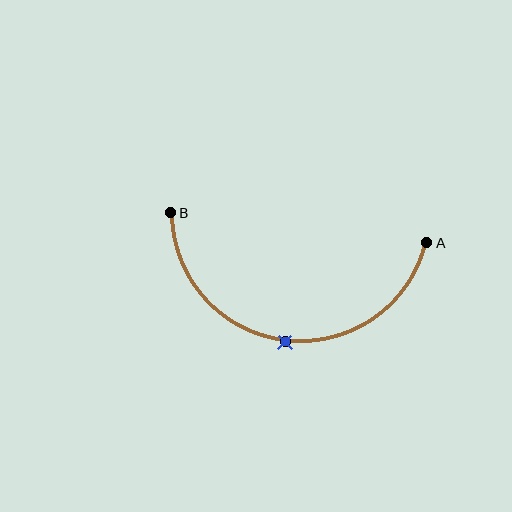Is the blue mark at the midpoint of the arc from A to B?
Yes. The blue mark lies on the arc at equal arc-length from both A and B — it is the arc midpoint.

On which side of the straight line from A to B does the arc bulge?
The arc bulges below the straight line connecting A and B.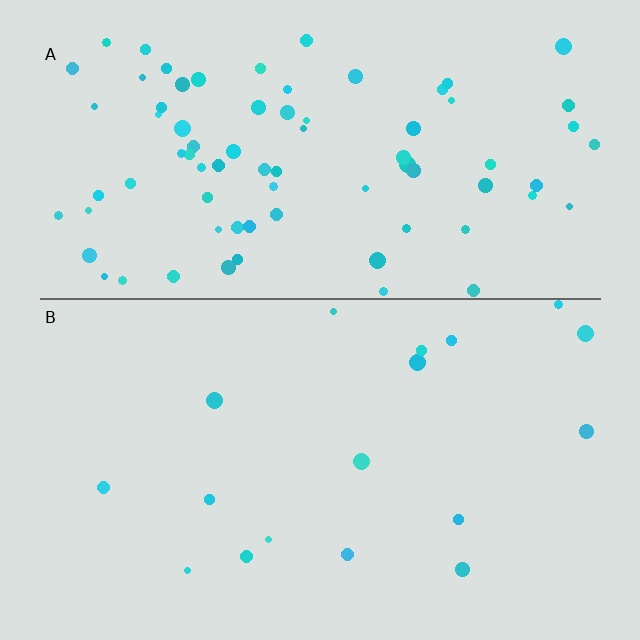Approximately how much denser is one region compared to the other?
Approximately 4.5× — region A over region B.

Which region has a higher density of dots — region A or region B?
A (the top).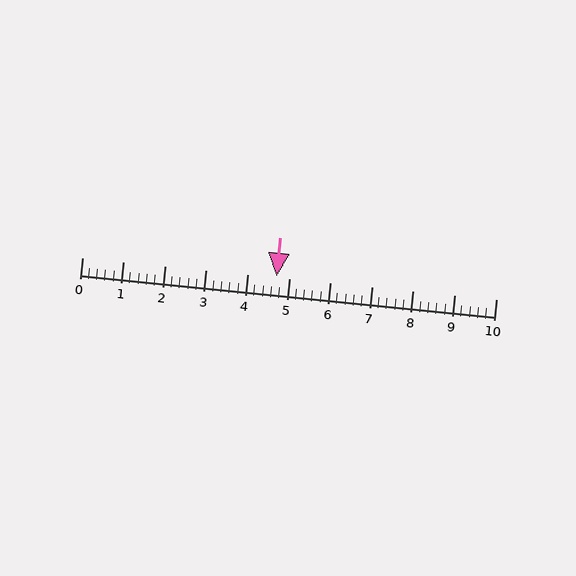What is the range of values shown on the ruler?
The ruler shows values from 0 to 10.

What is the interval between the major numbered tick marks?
The major tick marks are spaced 1 units apart.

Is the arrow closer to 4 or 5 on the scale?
The arrow is closer to 5.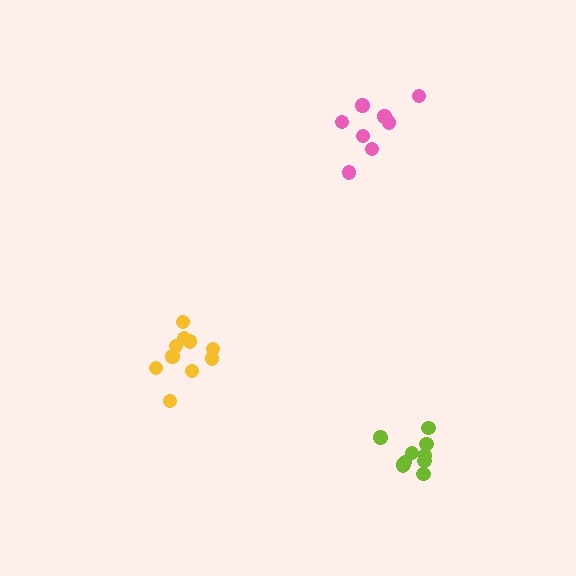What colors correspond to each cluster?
The clusters are colored: yellow, lime, pink.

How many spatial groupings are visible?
There are 3 spatial groupings.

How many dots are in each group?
Group 1: 10 dots, Group 2: 10 dots, Group 3: 8 dots (28 total).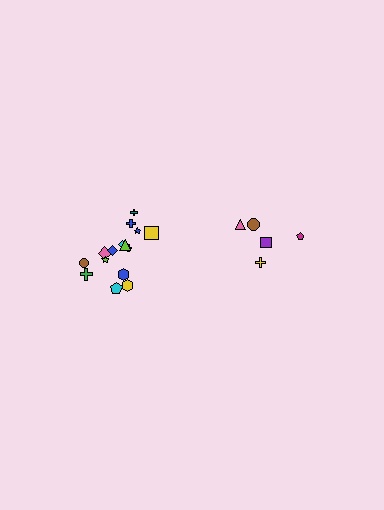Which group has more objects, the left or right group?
The left group.